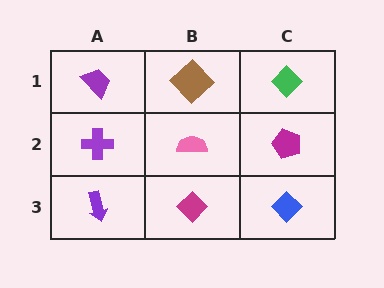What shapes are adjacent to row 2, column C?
A green diamond (row 1, column C), a blue diamond (row 3, column C), a pink semicircle (row 2, column B).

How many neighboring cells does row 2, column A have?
3.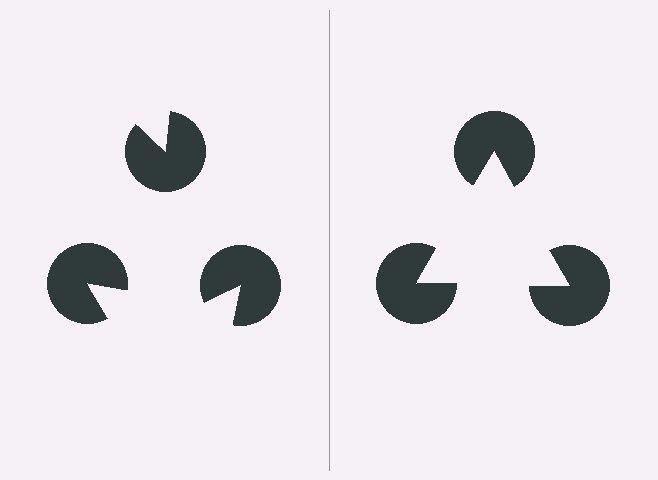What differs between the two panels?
The pac-man discs are positioned identically on both sides; only the wedge orientations differ. On the right they align to a triangle; on the left they are misaligned.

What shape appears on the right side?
An illusory triangle.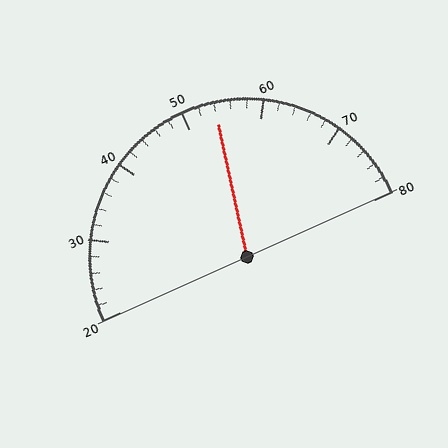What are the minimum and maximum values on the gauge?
The gauge ranges from 20 to 80.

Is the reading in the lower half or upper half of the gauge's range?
The reading is in the upper half of the range (20 to 80).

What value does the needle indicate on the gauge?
The needle indicates approximately 54.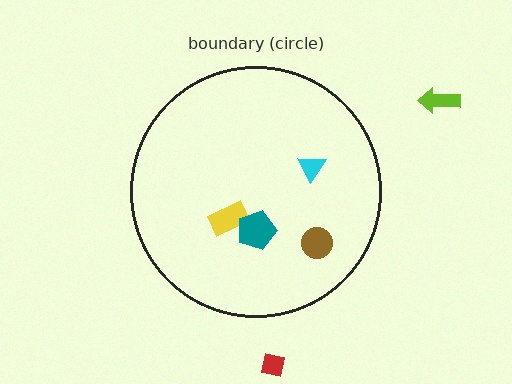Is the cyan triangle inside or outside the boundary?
Inside.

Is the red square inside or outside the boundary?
Outside.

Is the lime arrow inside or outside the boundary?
Outside.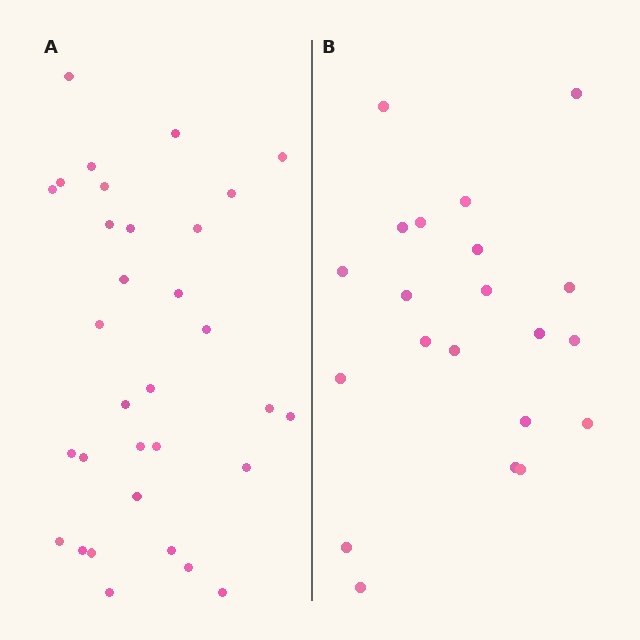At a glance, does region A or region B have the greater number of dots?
Region A (the left region) has more dots.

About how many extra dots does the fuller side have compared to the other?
Region A has roughly 12 or so more dots than region B.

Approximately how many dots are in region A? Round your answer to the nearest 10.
About 30 dots. (The exact count is 32, which rounds to 30.)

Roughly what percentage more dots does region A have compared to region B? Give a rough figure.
About 50% more.